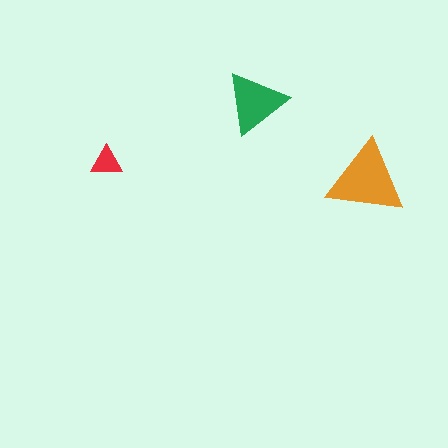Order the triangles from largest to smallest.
the orange one, the green one, the red one.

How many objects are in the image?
There are 3 objects in the image.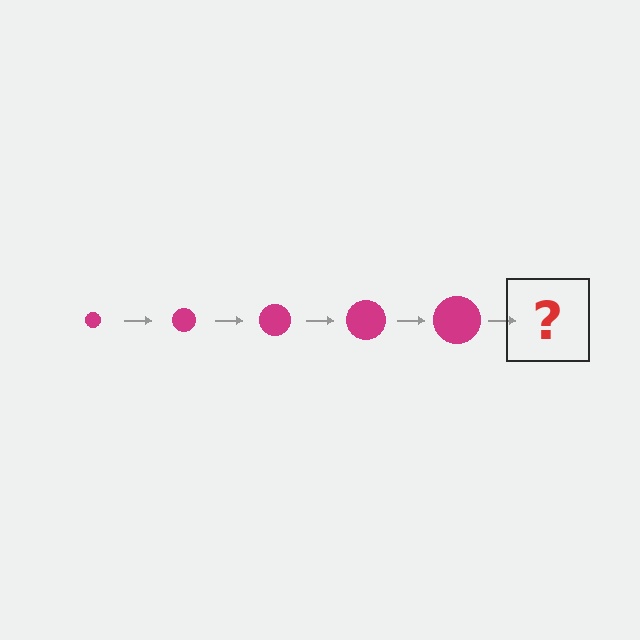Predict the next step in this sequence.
The next step is a magenta circle, larger than the previous one.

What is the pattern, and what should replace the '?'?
The pattern is that the circle gets progressively larger each step. The '?' should be a magenta circle, larger than the previous one.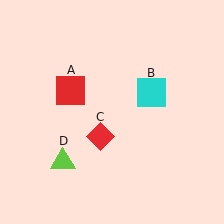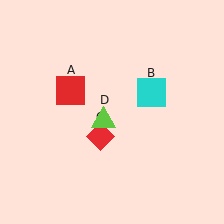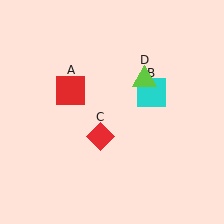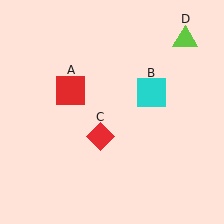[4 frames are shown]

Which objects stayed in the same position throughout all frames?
Red square (object A) and cyan square (object B) and red diamond (object C) remained stationary.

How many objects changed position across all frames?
1 object changed position: lime triangle (object D).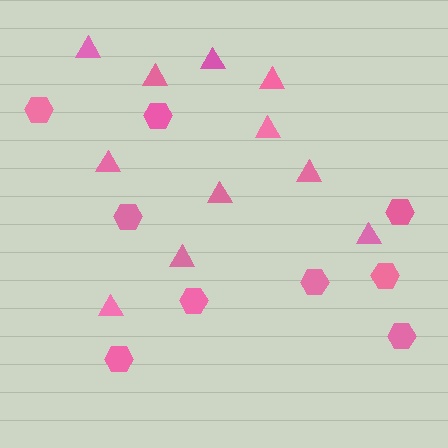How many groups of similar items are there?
There are 2 groups: one group of triangles (11) and one group of hexagons (9).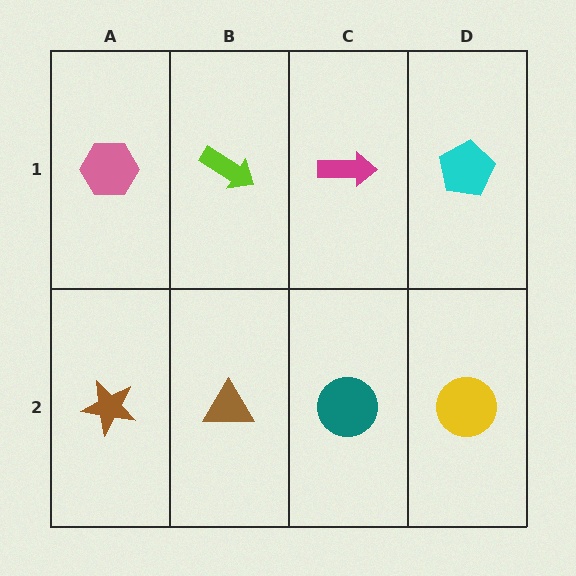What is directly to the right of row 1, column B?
A magenta arrow.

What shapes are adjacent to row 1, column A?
A brown star (row 2, column A), a lime arrow (row 1, column B).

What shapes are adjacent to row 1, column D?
A yellow circle (row 2, column D), a magenta arrow (row 1, column C).